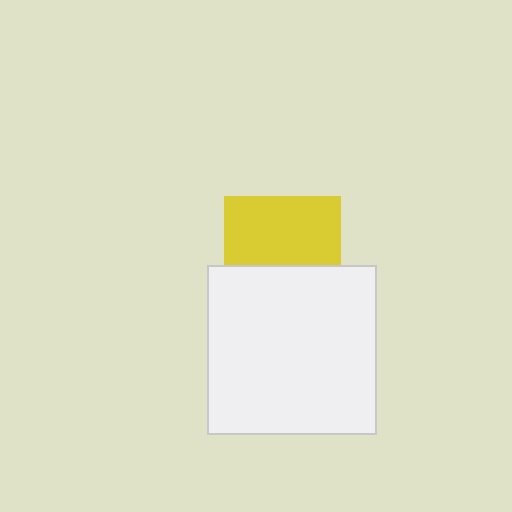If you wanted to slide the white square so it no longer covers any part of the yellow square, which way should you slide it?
Slide it down — that is the most direct way to separate the two shapes.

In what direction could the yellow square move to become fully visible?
The yellow square could move up. That would shift it out from behind the white square entirely.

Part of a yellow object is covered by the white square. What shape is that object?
It is a square.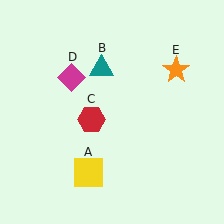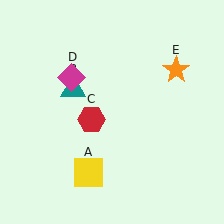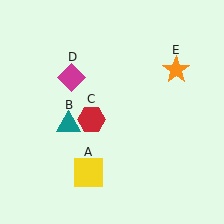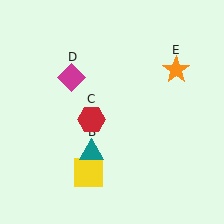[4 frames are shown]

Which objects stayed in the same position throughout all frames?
Yellow square (object A) and red hexagon (object C) and magenta diamond (object D) and orange star (object E) remained stationary.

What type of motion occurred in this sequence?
The teal triangle (object B) rotated counterclockwise around the center of the scene.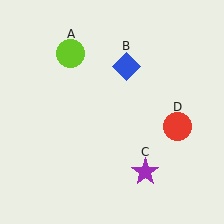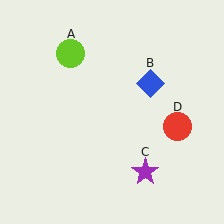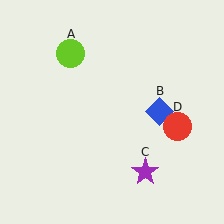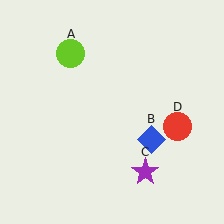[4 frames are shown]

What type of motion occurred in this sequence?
The blue diamond (object B) rotated clockwise around the center of the scene.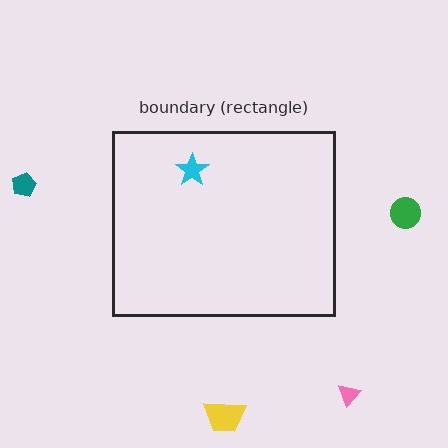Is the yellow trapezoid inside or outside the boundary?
Outside.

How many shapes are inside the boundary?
1 inside, 4 outside.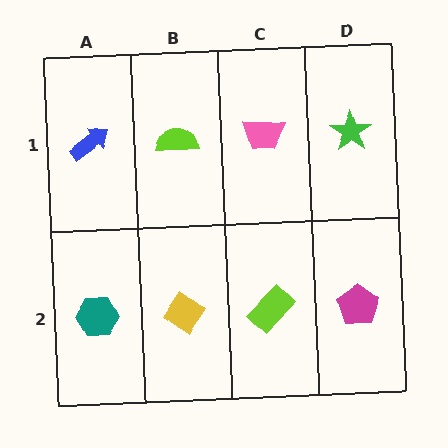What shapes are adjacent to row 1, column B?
A yellow diamond (row 2, column B), a blue arrow (row 1, column A), a pink trapezoid (row 1, column C).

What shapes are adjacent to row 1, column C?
A lime rectangle (row 2, column C), a lime semicircle (row 1, column B), a green star (row 1, column D).